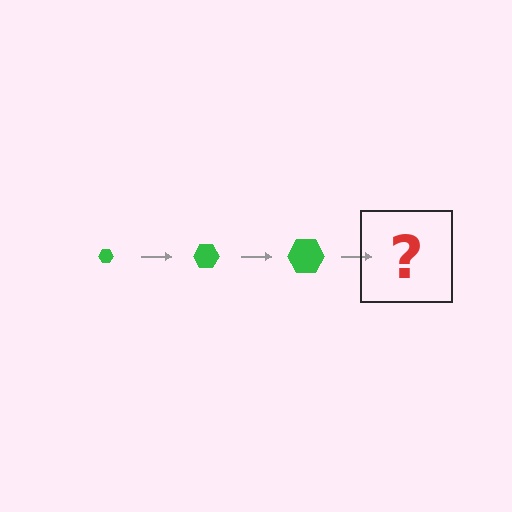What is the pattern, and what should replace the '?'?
The pattern is that the hexagon gets progressively larger each step. The '?' should be a green hexagon, larger than the previous one.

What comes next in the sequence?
The next element should be a green hexagon, larger than the previous one.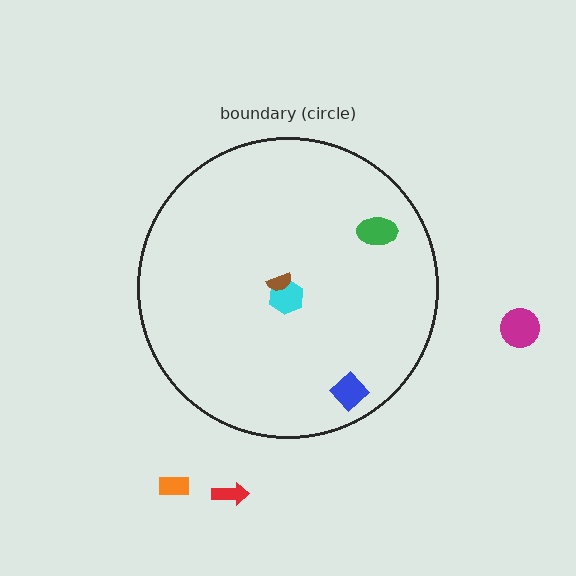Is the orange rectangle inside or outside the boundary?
Outside.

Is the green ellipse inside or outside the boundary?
Inside.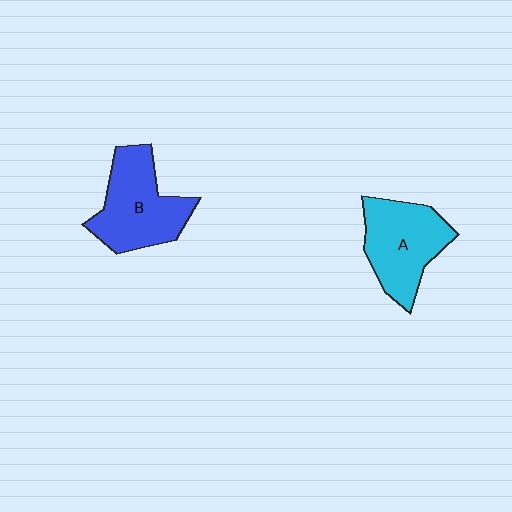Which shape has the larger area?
Shape B (blue).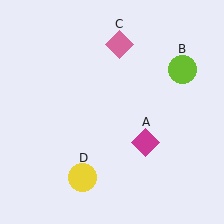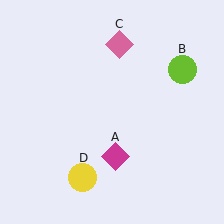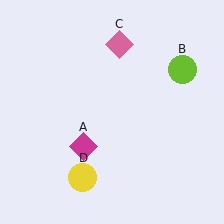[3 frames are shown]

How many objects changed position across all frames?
1 object changed position: magenta diamond (object A).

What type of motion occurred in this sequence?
The magenta diamond (object A) rotated clockwise around the center of the scene.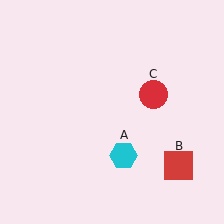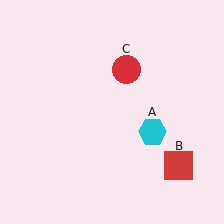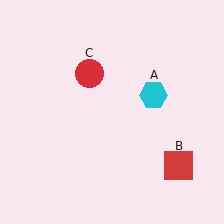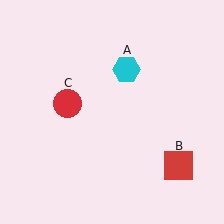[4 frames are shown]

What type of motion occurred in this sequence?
The cyan hexagon (object A), red circle (object C) rotated counterclockwise around the center of the scene.